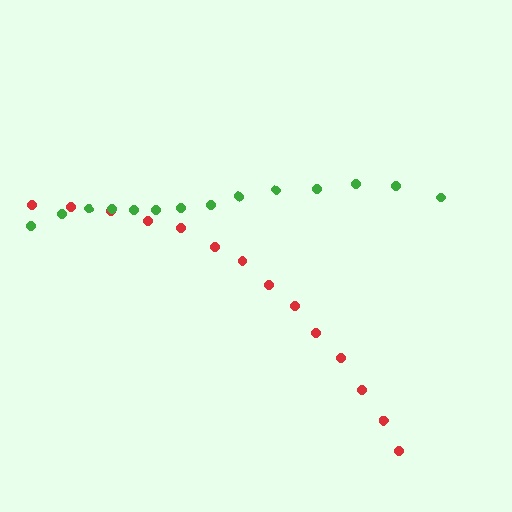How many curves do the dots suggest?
There are 2 distinct paths.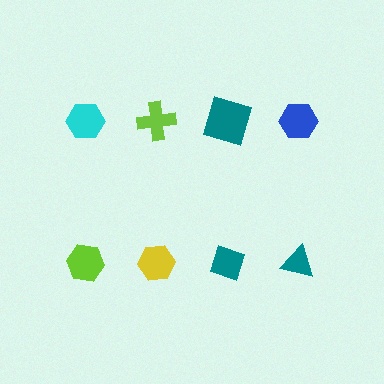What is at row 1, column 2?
A lime cross.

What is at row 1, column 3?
A teal square.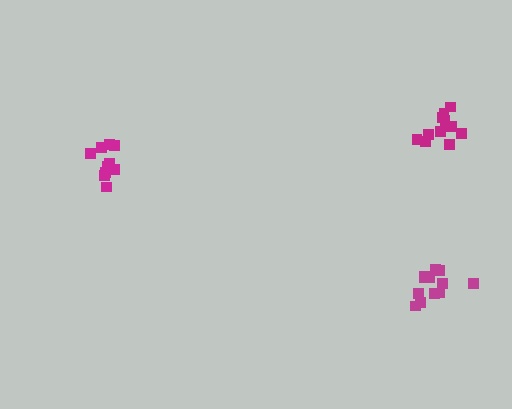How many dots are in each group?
Group 1: 10 dots, Group 2: 12 dots, Group 3: 11 dots (33 total).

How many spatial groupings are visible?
There are 3 spatial groupings.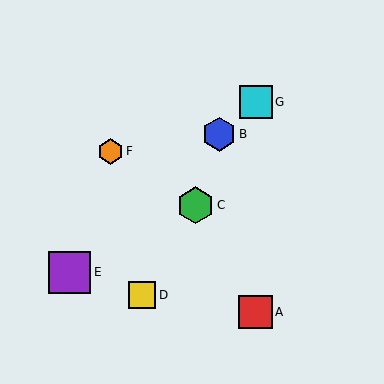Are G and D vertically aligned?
No, G is at x≈256 and D is at x≈142.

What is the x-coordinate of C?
Object C is at x≈196.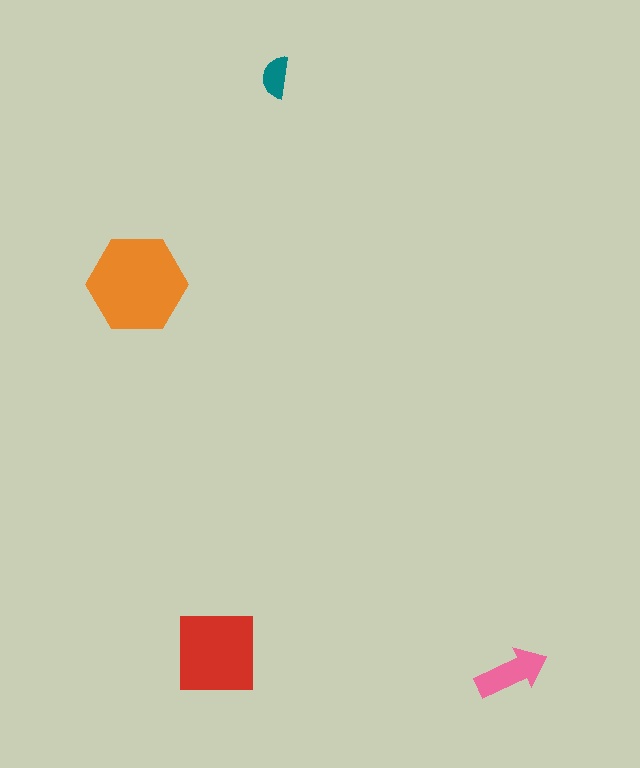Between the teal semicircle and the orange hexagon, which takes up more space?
The orange hexagon.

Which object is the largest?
The orange hexagon.